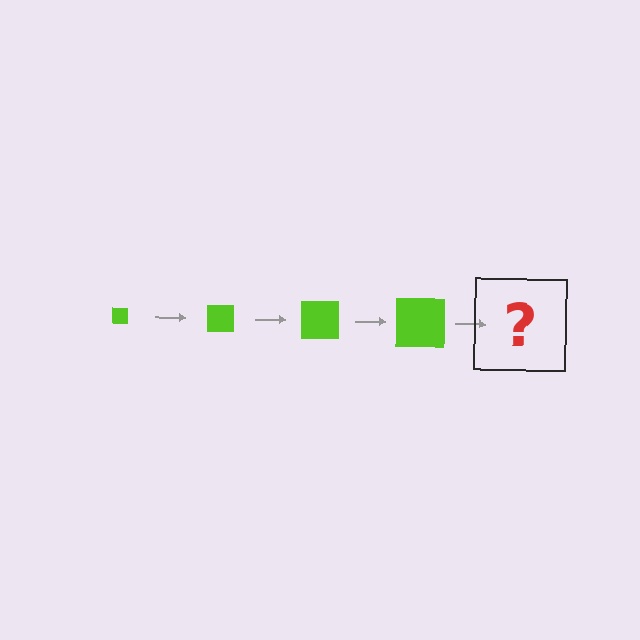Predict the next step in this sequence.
The next step is a lime square, larger than the previous one.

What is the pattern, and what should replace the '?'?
The pattern is that the square gets progressively larger each step. The '?' should be a lime square, larger than the previous one.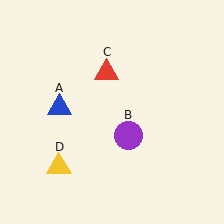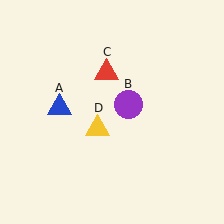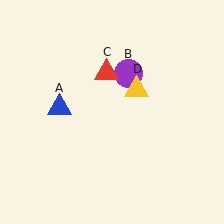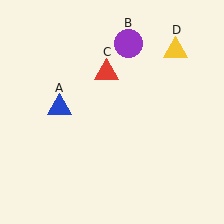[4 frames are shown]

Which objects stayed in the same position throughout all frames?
Blue triangle (object A) and red triangle (object C) remained stationary.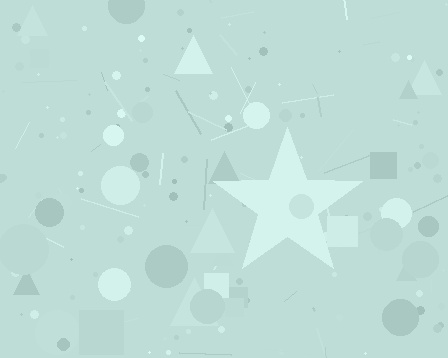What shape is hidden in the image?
A star is hidden in the image.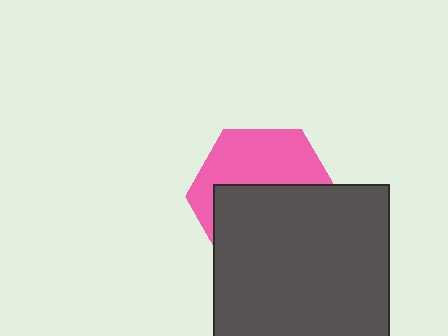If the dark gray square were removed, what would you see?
You would see the complete pink hexagon.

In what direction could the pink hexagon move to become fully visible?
The pink hexagon could move up. That would shift it out from behind the dark gray square entirely.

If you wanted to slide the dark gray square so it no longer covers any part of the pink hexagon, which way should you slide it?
Slide it down — that is the most direct way to separate the two shapes.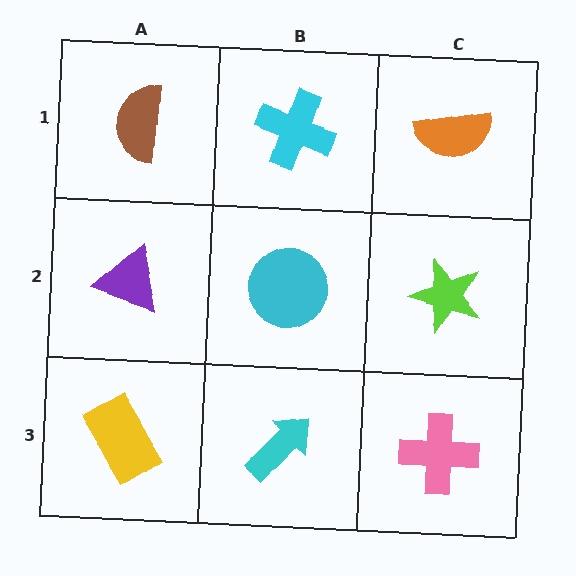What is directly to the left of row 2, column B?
A purple triangle.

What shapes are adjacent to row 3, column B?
A cyan circle (row 2, column B), a yellow rectangle (row 3, column A), a pink cross (row 3, column C).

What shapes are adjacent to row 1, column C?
A lime star (row 2, column C), a cyan cross (row 1, column B).